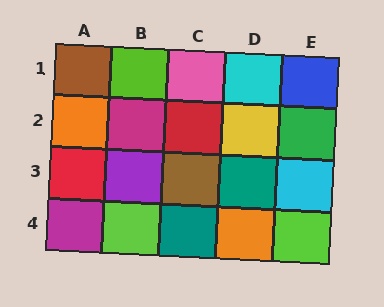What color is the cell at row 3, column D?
Teal.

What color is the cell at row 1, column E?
Blue.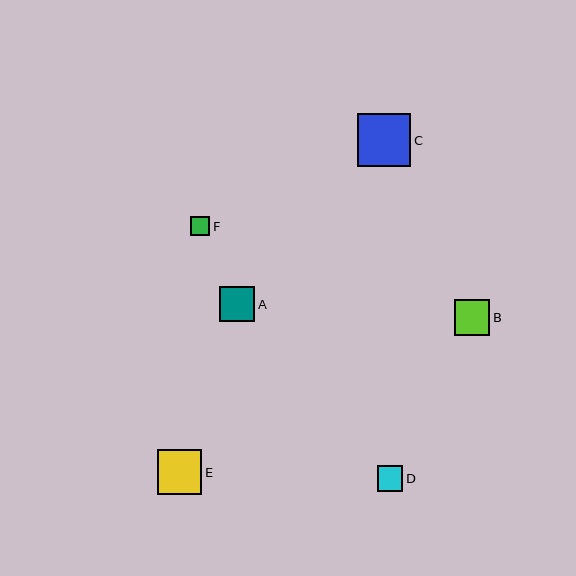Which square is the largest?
Square C is the largest with a size of approximately 53 pixels.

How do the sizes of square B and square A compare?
Square B and square A are approximately the same size.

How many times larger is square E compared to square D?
Square E is approximately 1.8 times the size of square D.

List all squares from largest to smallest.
From largest to smallest: C, E, B, A, D, F.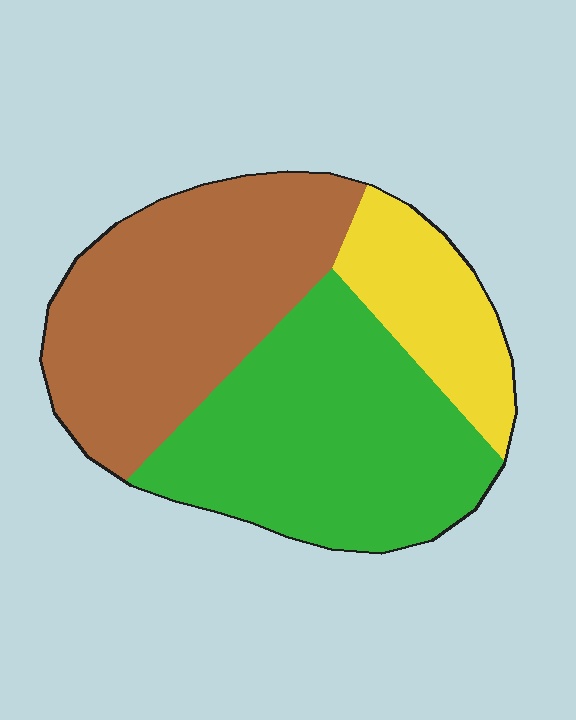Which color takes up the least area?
Yellow, at roughly 15%.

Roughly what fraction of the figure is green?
Green takes up between a third and a half of the figure.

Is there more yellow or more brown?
Brown.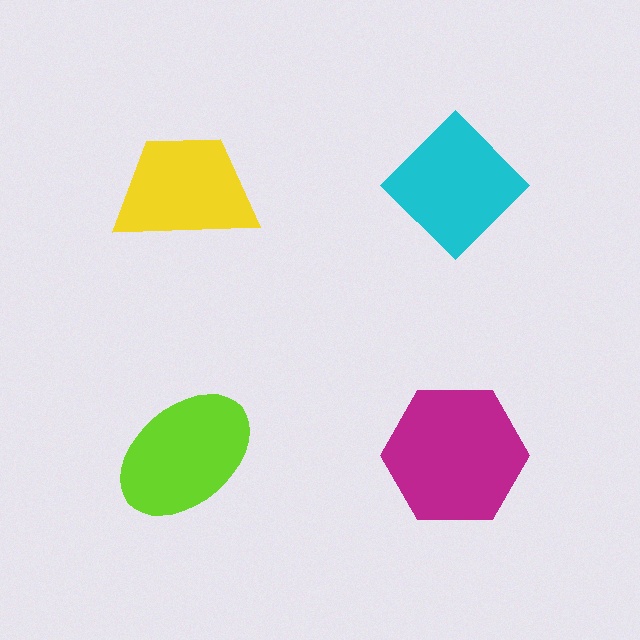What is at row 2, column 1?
A lime ellipse.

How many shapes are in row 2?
2 shapes.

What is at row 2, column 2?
A magenta hexagon.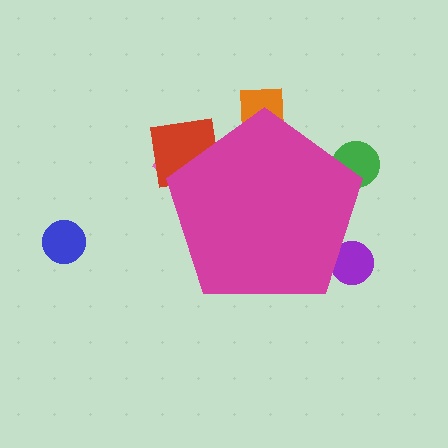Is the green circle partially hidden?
Yes, the green circle is partially hidden behind the magenta pentagon.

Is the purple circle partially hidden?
Yes, the purple circle is partially hidden behind the magenta pentagon.